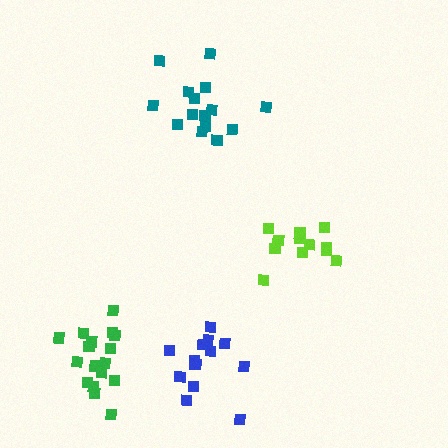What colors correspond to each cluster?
The clusters are colored: green, blue, teal, lime.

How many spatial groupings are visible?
There are 4 spatial groupings.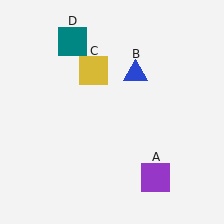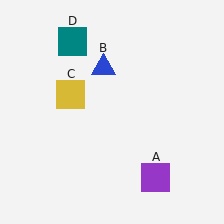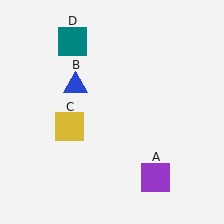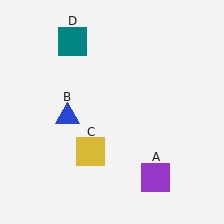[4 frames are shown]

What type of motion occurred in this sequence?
The blue triangle (object B), yellow square (object C) rotated counterclockwise around the center of the scene.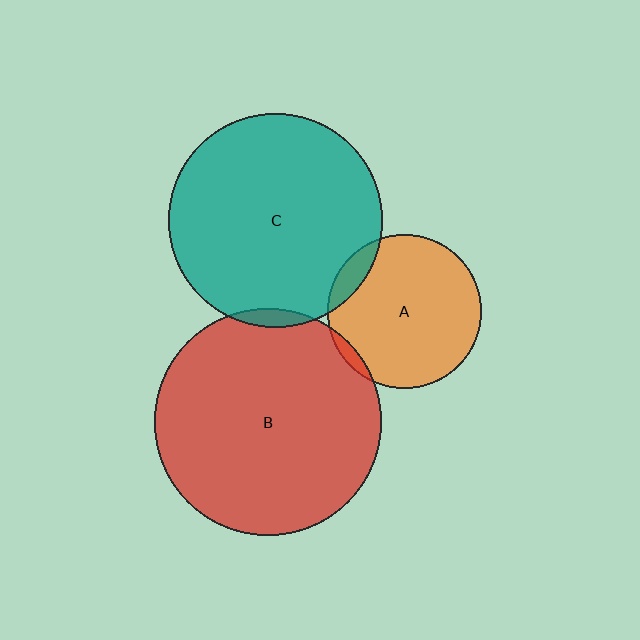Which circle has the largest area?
Circle B (red).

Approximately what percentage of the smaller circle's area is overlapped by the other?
Approximately 5%.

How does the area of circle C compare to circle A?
Approximately 1.9 times.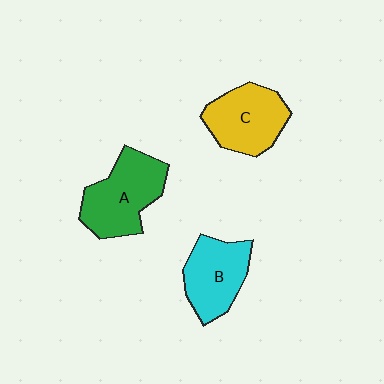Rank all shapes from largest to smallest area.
From largest to smallest: A (green), C (yellow), B (cyan).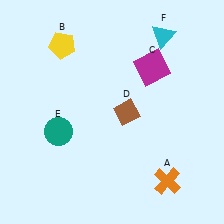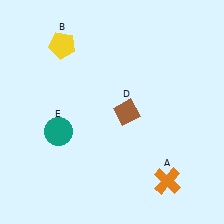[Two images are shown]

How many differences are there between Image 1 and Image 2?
There are 2 differences between the two images.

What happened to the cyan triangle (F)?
The cyan triangle (F) was removed in Image 2. It was in the top-right area of Image 1.